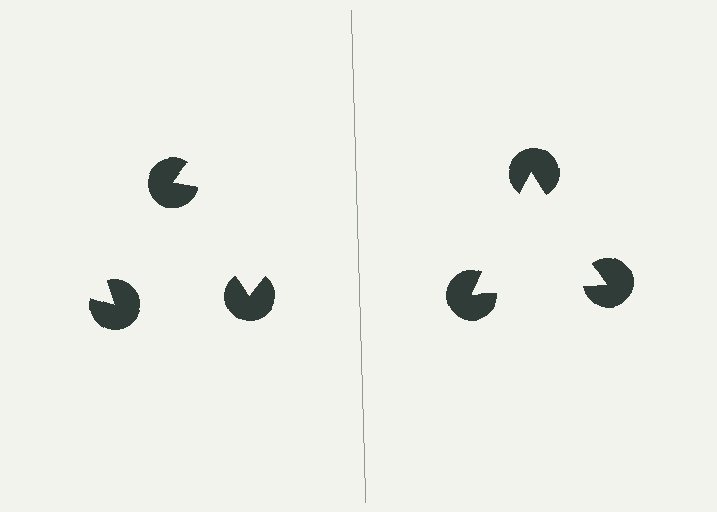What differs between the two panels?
The pac-man discs are positioned identically on both sides; only the wedge orientations differ. On the right they align to a triangle; on the left they are misaligned.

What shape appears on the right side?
An illusory triangle.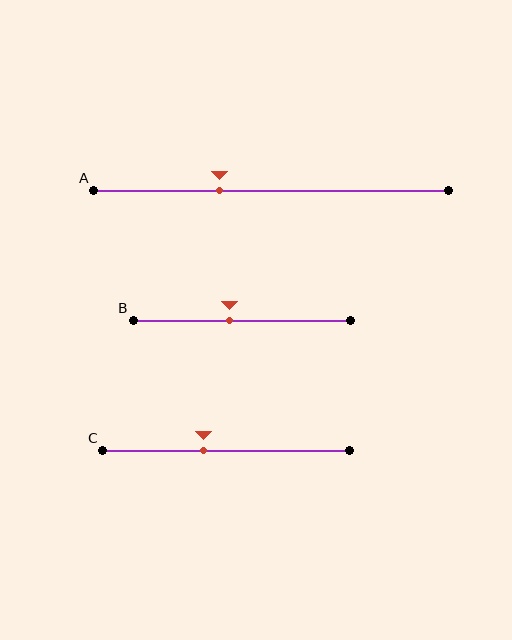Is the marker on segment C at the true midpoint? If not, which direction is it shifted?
No, the marker on segment C is shifted to the left by about 9% of the segment length.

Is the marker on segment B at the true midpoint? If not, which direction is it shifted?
No, the marker on segment B is shifted to the left by about 6% of the segment length.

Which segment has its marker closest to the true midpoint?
Segment B has its marker closest to the true midpoint.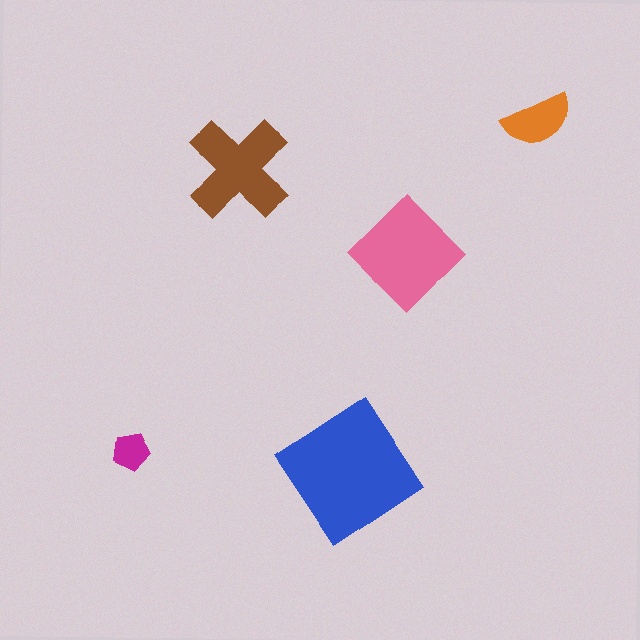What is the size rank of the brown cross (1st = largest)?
3rd.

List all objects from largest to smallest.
The blue diamond, the pink diamond, the brown cross, the orange semicircle, the magenta pentagon.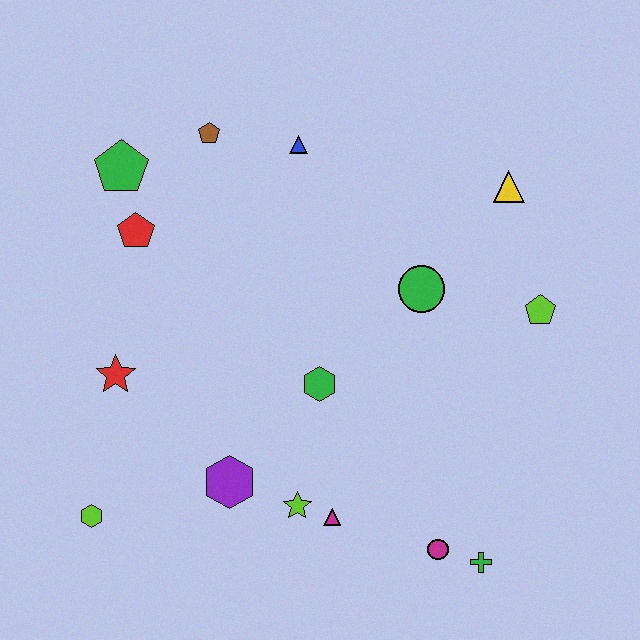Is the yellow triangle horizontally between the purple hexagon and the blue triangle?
No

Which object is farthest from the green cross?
The green pentagon is farthest from the green cross.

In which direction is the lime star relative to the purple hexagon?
The lime star is to the right of the purple hexagon.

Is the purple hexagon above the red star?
No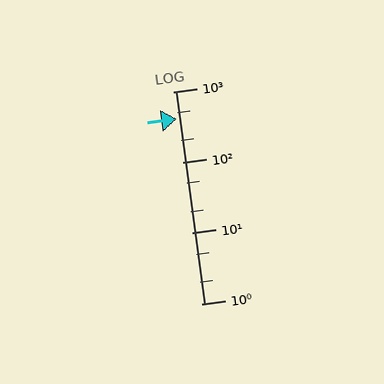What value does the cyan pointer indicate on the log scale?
The pointer indicates approximately 410.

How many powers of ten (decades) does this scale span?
The scale spans 3 decades, from 1 to 1000.